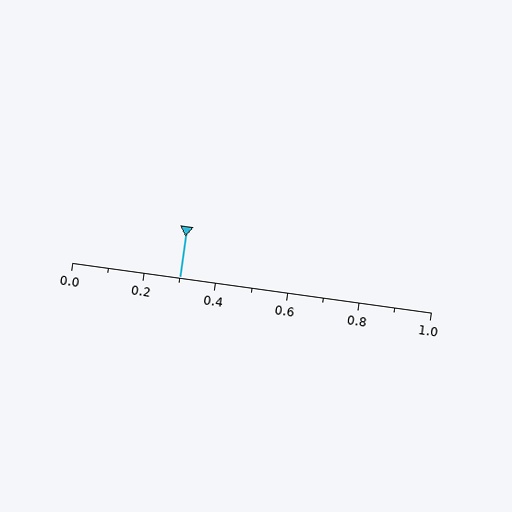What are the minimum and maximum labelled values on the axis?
The axis runs from 0.0 to 1.0.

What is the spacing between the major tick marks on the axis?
The major ticks are spaced 0.2 apart.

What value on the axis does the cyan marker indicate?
The marker indicates approximately 0.3.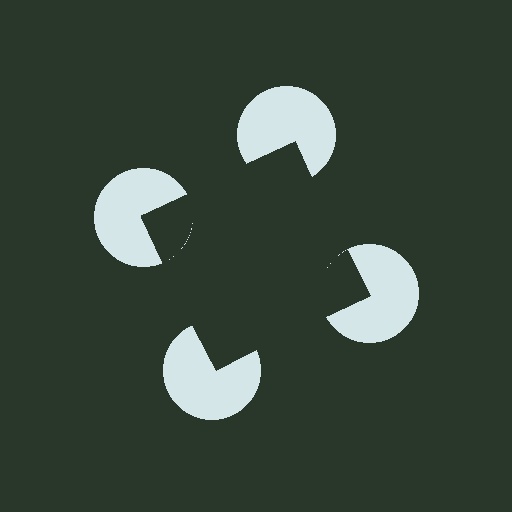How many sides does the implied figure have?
4 sides.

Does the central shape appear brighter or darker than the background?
It typically appears slightly darker than the background, even though no actual brightness change is drawn.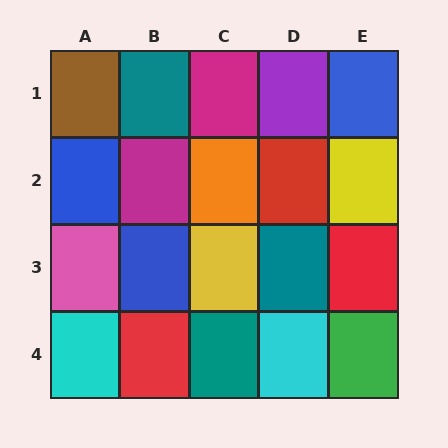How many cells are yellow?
2 cells are yellow.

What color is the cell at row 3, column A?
Pink.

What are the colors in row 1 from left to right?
Brown, teal, magenta, purple, blue.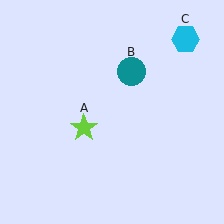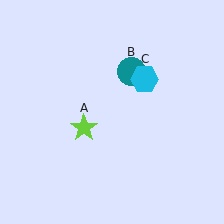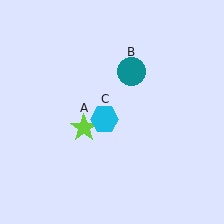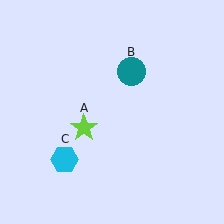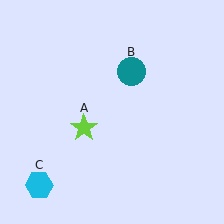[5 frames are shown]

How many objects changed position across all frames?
1 object changed position: cyan hexagon (object C).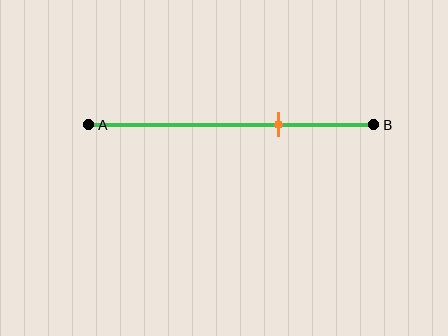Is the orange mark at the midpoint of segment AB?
No, the mark is at about 65% from A, not at the 50% midpoint.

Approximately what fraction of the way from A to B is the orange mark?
The orange mark is approximately 65% of the way from A to B.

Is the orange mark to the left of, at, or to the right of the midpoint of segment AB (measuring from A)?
The orange mark is to the right of the midpoint of segment AB.